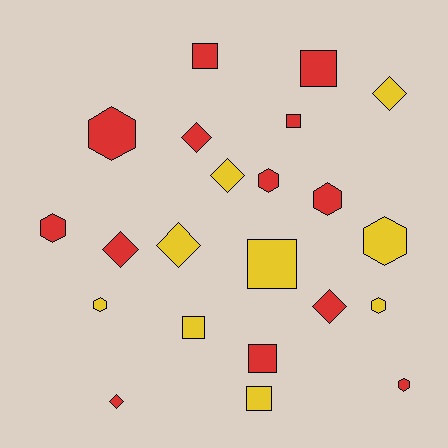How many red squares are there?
There are 4 red squares.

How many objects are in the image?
There are 22 objects.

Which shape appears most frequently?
Hexagon, with 8 objects.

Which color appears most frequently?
Red, with 13 objects.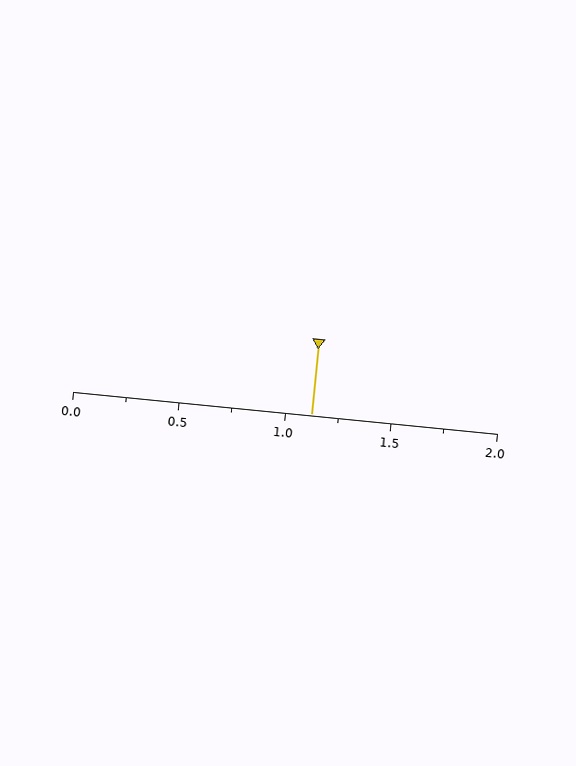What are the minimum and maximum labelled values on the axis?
The axis runs from 0.0 to 2.0.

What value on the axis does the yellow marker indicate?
The marker indicates approximately 1.12.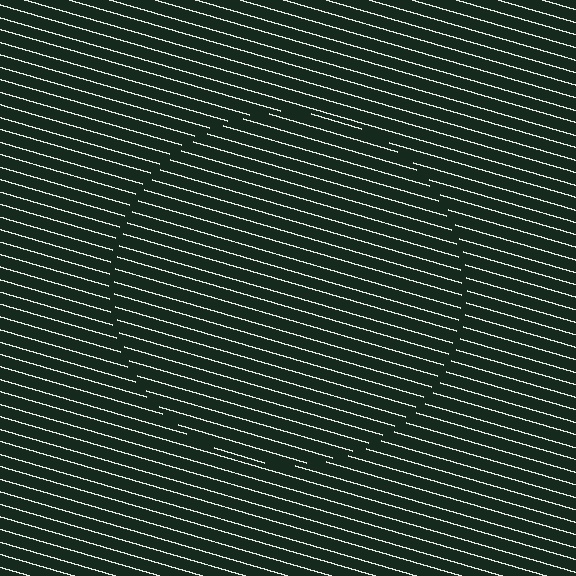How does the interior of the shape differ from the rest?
The interior of the shape contains the same grating, shifted by half a period — the contour is defined by the phase discontinuity where line-ends from the inner and outer gratings abut.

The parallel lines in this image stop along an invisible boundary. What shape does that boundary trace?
An illusory circle. The interior of the shape contains the same grating, shifted by half a period — the contour is defined by the phase discontinuity where line-ends from the inner and outer gratings abut.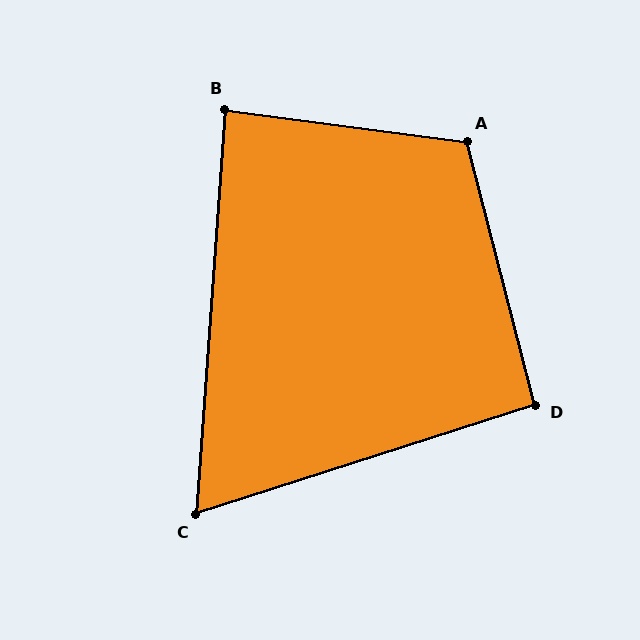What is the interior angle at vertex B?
Approximately 87 degrees (approximately right).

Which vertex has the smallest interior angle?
C, at approximately 68 degrees.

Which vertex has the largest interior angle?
A, at approximately 112 degrees.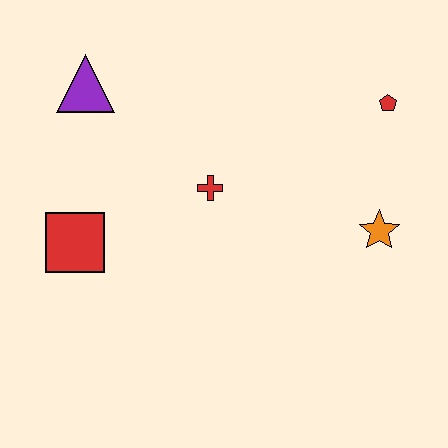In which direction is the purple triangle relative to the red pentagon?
The purple triangle is to the left of the red pentagon.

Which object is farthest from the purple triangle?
The orange star is farthest from the purple triangle.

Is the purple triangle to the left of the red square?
No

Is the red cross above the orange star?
Yes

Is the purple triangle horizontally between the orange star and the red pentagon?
No